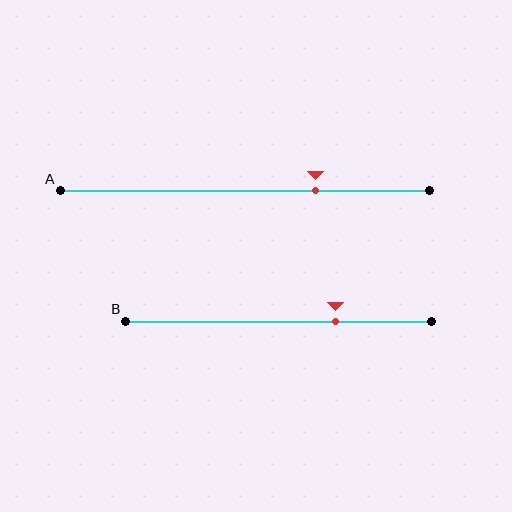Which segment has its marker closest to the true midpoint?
Segment B has its marker closest to the true midpoint.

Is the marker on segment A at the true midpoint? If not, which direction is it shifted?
No, the marker on segment A is shifted to the right by about 19% of the segment length.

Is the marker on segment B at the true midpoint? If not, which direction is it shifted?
No, the marker on segment B is shifted to the right by about 19% of the segment length.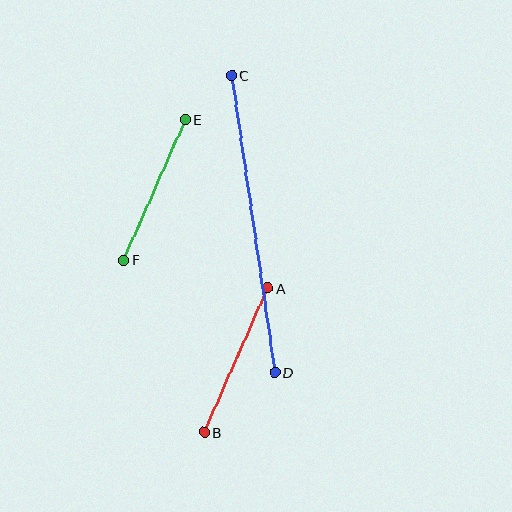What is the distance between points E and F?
The distance is approximately 154 pixels.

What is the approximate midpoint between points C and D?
The midpoint is at approximately (253, 224) pixels.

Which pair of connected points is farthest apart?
Points C and D are farthest apart.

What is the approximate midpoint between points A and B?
The midpoint is at approximately (236, 360) pixels.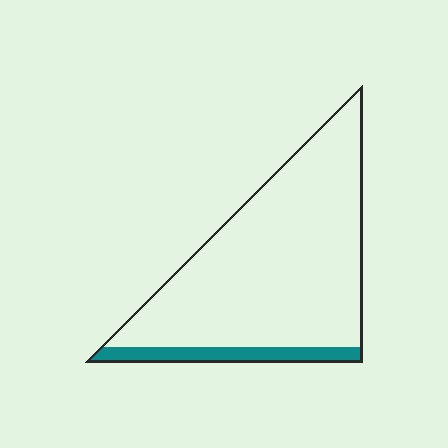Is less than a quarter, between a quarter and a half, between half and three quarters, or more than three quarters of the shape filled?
Less than a quarter.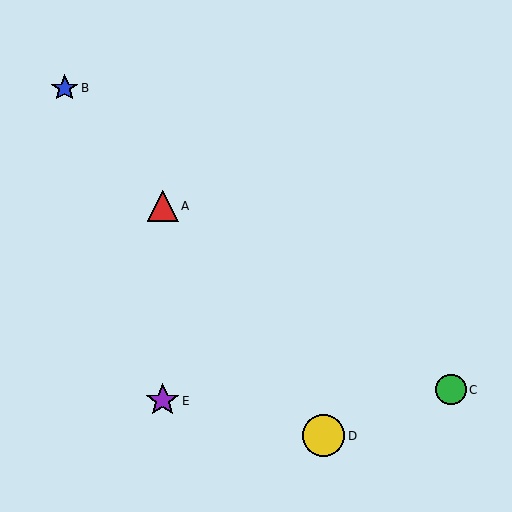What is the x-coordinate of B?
Object B is at x≈65.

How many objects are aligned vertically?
2 objects (A, E) are aligned vertically.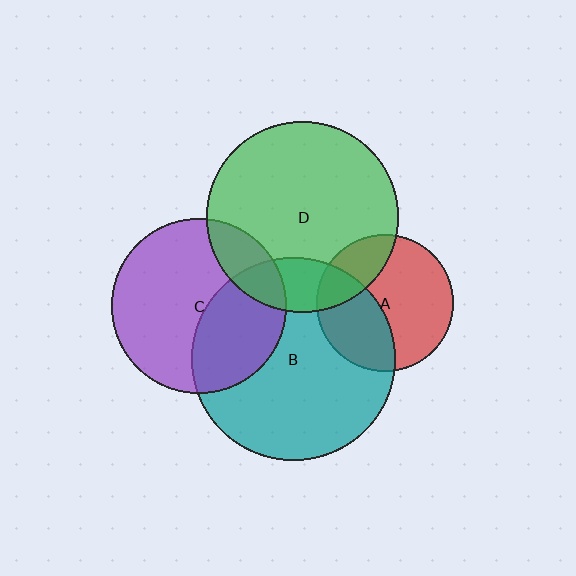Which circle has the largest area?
Circle B (teal).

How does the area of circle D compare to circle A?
Approximately 2.0 times.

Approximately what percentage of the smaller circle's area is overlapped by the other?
Approximately 20%.